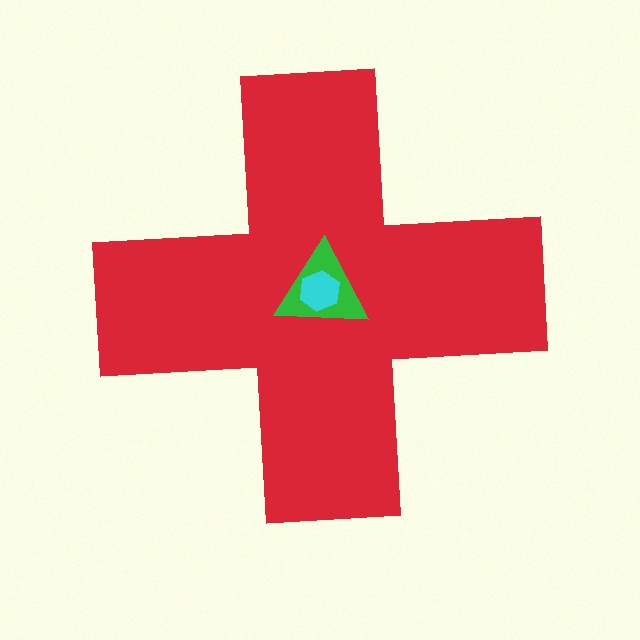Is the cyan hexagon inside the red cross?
Yes.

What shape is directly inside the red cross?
The green triangle.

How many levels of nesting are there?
3.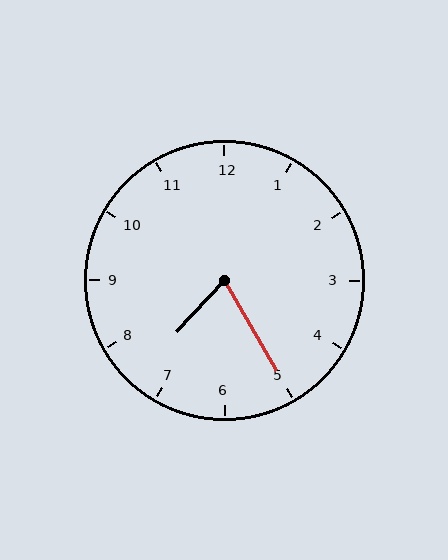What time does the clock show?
7:25.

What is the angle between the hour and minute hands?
Approximately 72 degrees.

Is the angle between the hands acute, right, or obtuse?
It is acute.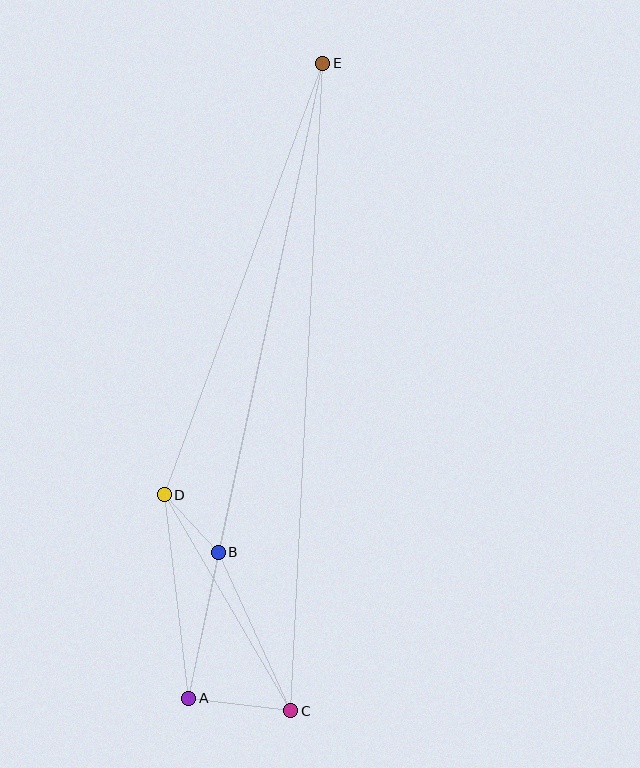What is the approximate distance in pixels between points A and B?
The distance between A and B is approximately 149 pixels.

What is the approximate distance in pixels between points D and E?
The distance between D and E is approximately 459 pixels.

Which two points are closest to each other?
Points B and D are closest to each other.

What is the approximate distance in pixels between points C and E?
The distance between C and E is approximately 648 pixels.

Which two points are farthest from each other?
Points A and E are farthest from each other.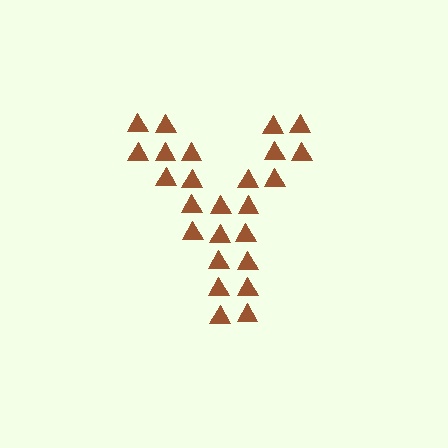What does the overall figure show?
The overall figure shows the letter Y.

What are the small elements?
The small elements are triangles.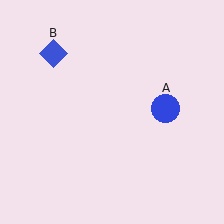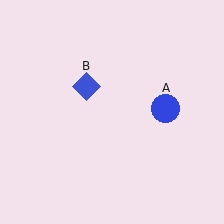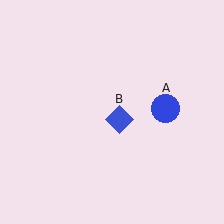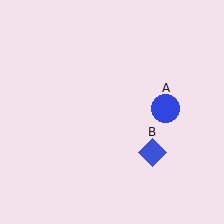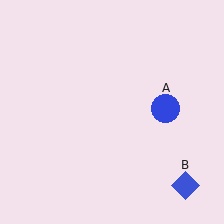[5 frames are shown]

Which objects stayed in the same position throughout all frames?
Blue circle (object A) remained stationary.